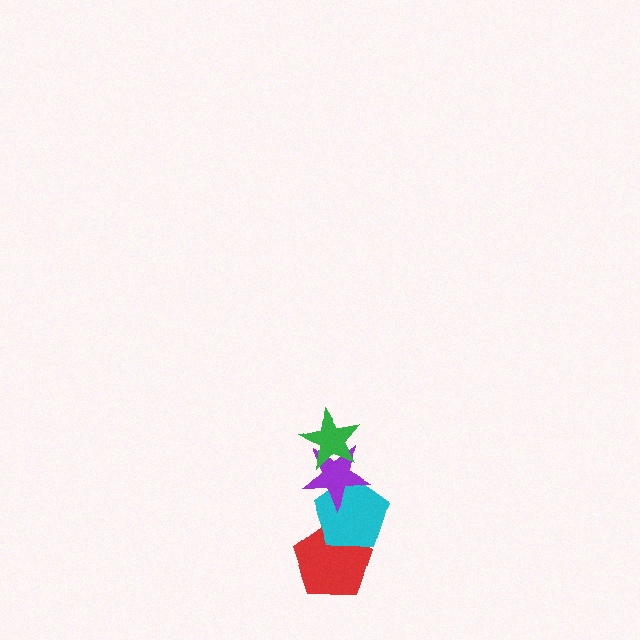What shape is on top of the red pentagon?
The cyan pentagon is on top of the red pentagon.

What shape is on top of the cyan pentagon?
The purple star is on top of the cyan pentagon.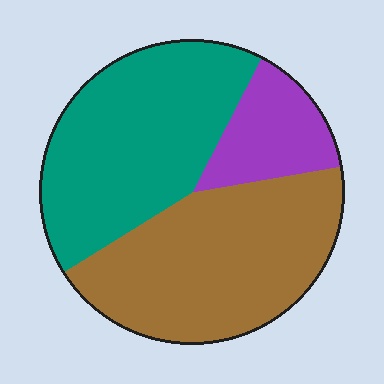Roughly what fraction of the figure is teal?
Teal covers roughly 40% of the figure.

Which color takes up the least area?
Purple, at roughly 15%.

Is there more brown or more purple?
Brown.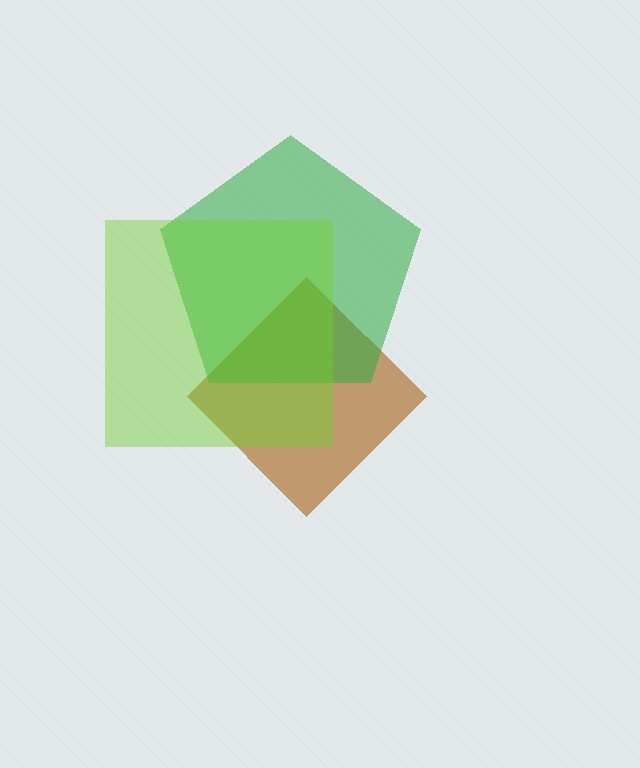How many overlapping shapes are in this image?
There are 3 overlapping shapes in the image.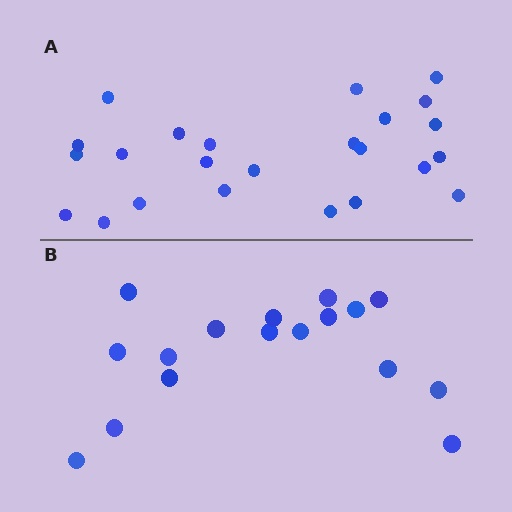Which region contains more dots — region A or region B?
Region A (the top region) has more dots.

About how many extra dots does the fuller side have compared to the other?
Region A has roughly 8 or so more dots than region B.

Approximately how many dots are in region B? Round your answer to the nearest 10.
About 20 dots. (The exact count is 17, which rounds to 20.)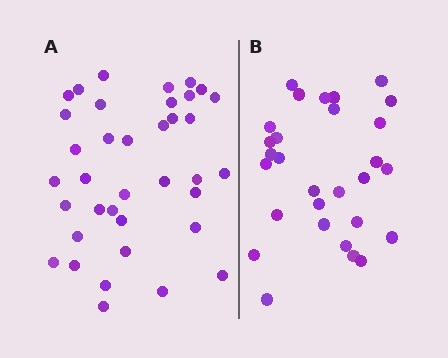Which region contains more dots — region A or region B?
Region A (the left region) has more dots.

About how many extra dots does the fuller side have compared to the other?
Region A has roughly 8 or so more dots than region B.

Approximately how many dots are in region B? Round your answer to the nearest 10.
About 30 dots. (The exact count is 29, which rounds to 30.)